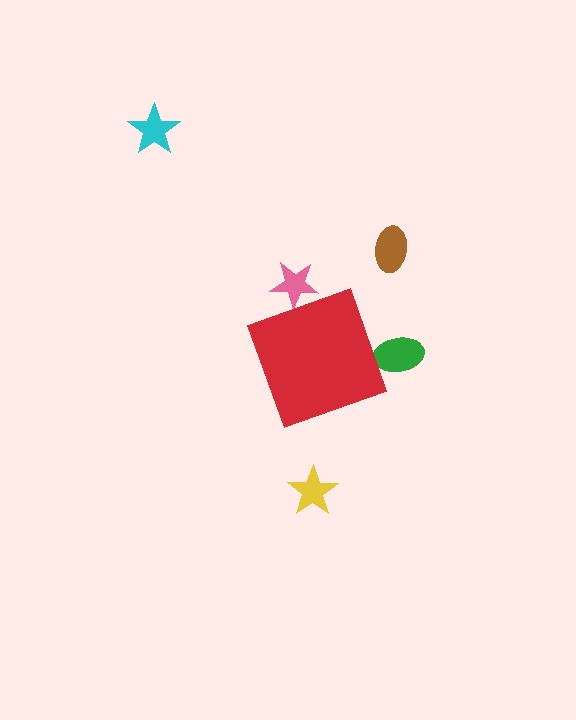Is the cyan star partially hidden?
No, the cyan star is fully visible.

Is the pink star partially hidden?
Yes, the pink star is partially hidden behind the red diamond.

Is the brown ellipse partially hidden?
No, the brown ellipse is fully visible.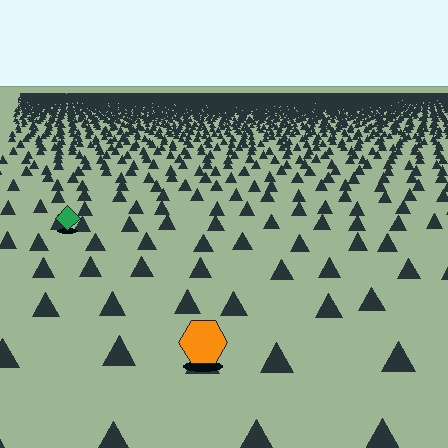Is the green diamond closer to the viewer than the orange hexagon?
No. The orange hexagon is closer — you can tell from the texture gradient: the ground texture is coarser near it.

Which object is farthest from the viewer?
The green diamond is farthest from the viewer. It appears smaller and the ground texture around it is denser.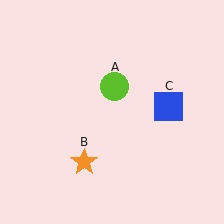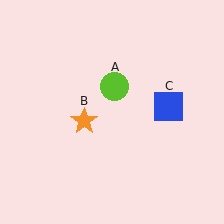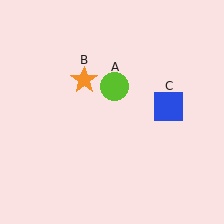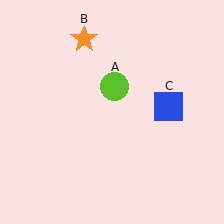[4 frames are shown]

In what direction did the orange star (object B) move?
The orange star (object B) moved up.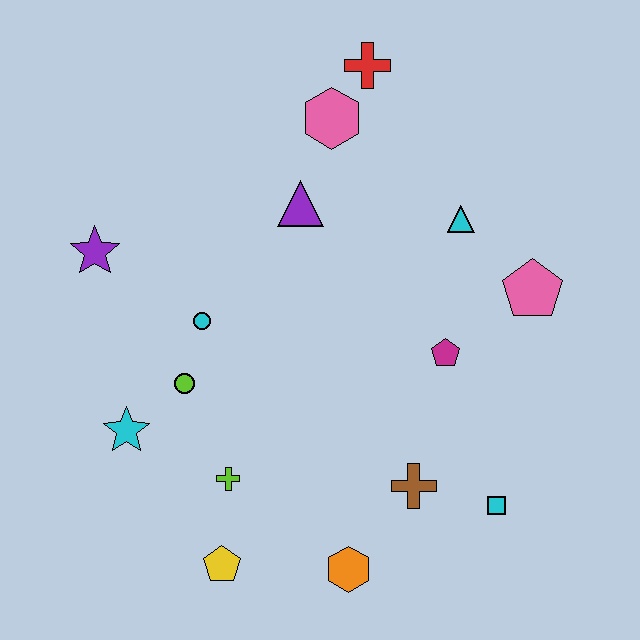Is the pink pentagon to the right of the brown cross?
Yes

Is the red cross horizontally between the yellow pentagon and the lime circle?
No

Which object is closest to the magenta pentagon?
The pink pentagon is closest to the magenta pentagon.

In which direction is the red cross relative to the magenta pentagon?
The red cross is above the magenta pentagon.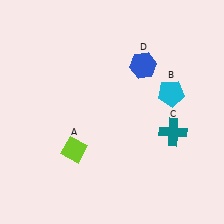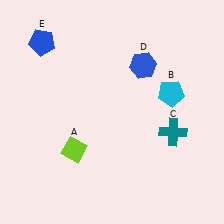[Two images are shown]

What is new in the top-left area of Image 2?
A blue pentagon (E) was added in the top-left area of Image 2.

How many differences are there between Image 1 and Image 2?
There is 1 difference between the two images.